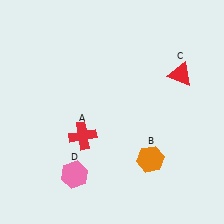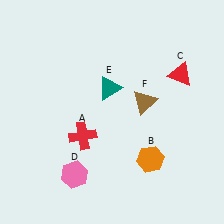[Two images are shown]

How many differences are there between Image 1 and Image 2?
There are 2 differences between the two images.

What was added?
A teal triangle (E), a brown triangle (F) were added in Image 2.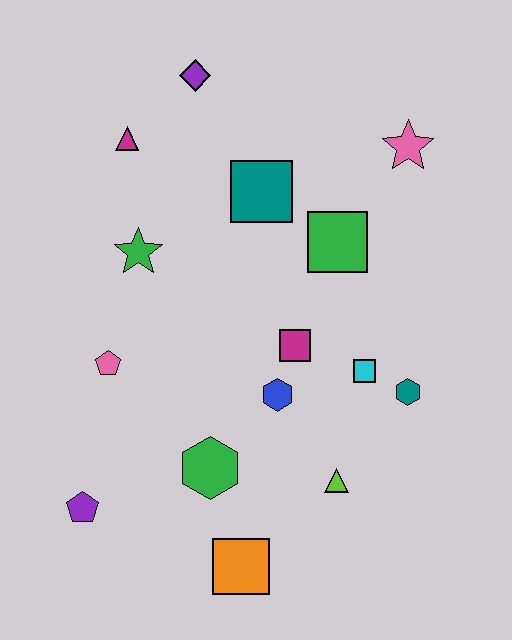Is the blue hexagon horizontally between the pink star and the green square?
No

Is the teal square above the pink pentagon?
Yes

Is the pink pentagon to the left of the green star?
Yes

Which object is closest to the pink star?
The green square is closest to the pink star.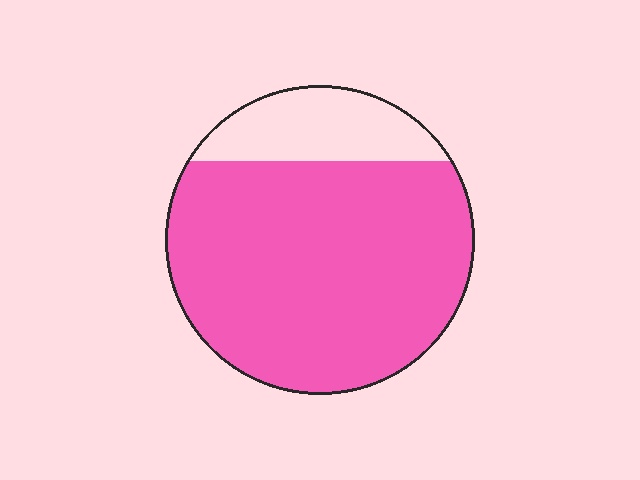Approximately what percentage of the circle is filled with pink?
Approximately 80%.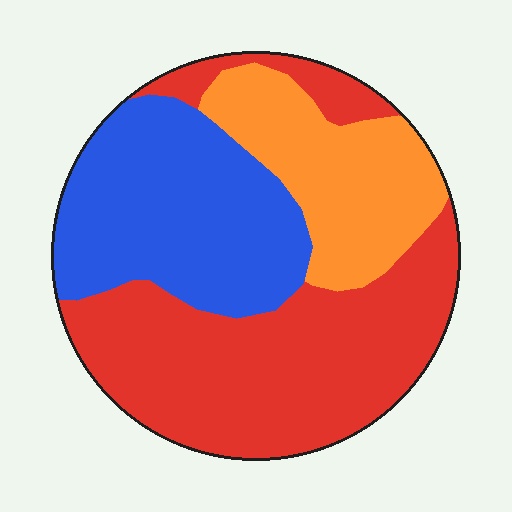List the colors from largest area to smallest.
From largest to smallest: red, blue, orange.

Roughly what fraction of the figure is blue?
Blue takes up between a quarter and a half of the figure.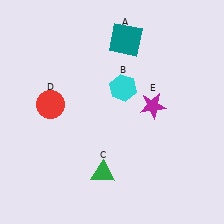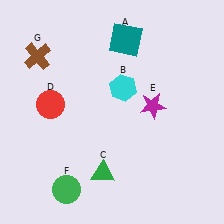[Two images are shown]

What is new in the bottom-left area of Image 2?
A green circle (F) was added in the bottom-left area of Image 2.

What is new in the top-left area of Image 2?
A brown cross (G) was added in the top-left area of Image 2.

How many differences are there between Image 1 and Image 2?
There are 2 differences between the two images.